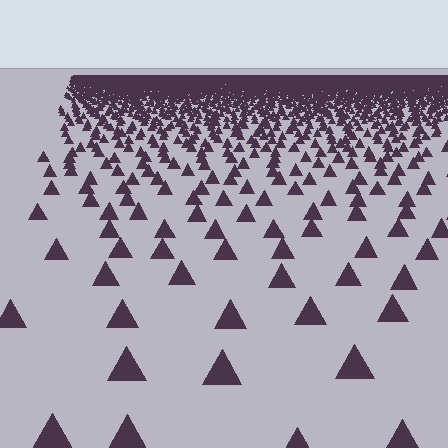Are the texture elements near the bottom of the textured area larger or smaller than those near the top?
Larger. Near the bottom, elements are closer to the viewer and appear at a bigger on-screen size.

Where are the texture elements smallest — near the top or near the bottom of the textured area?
Near the top.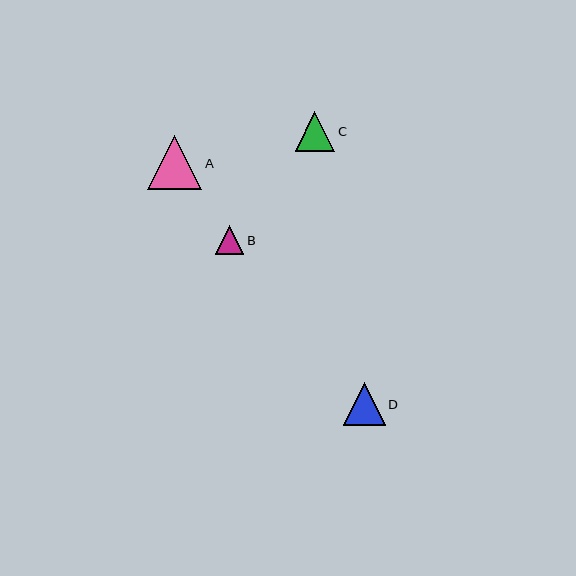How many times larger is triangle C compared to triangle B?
Triangle C is approximately 1.4 times the size of triangle B.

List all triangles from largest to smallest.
From largest to smallest: A, D, C, B.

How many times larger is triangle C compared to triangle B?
Triangle C is approximately 1.4 times the size of triangle B.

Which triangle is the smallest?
Triangle B is the smallest with a size of approximately 29 pixels.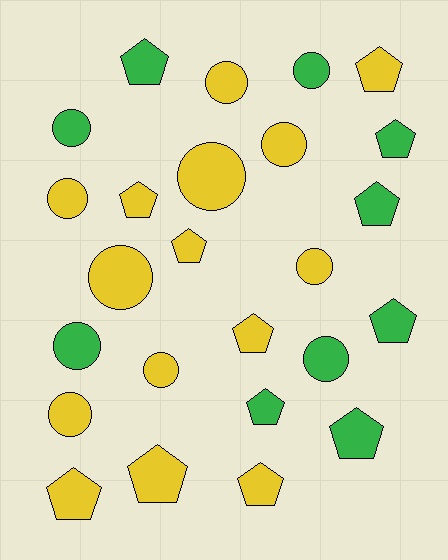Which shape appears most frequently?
Pentagon, with 13 objects.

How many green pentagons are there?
There are 6 green pentagons.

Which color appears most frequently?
Yellow, with 15 objects.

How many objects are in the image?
There are 25 objects.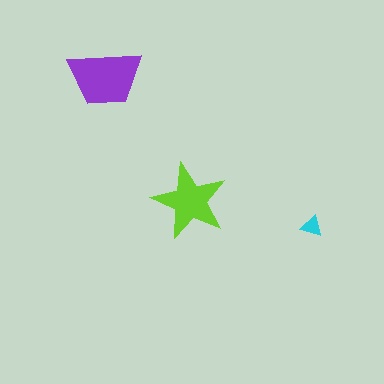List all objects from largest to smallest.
The purple trapezoid, the lime star, the cyan triangle.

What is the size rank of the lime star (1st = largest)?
2nd.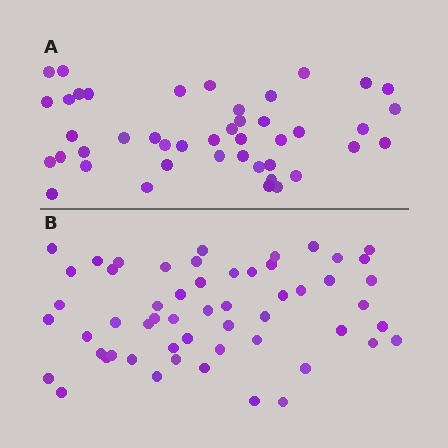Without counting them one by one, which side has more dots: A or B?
Region B (the bottom region) has more dots.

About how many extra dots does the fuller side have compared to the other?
Region B has roughly 12 or so more dots than region A.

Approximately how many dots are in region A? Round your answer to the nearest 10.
About 40 dots. (The exact count is 44, which rounds to 40.)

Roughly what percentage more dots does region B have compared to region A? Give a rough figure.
About 25% more.